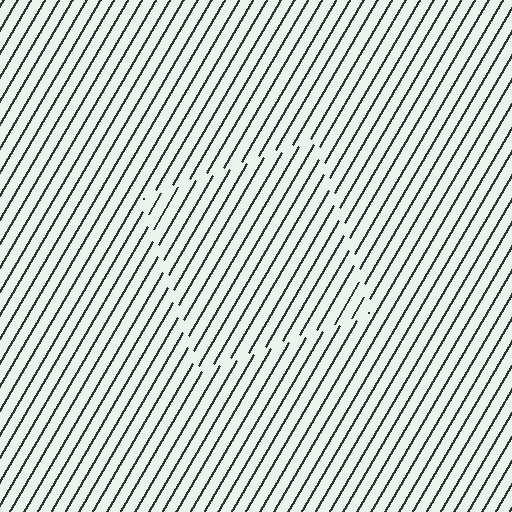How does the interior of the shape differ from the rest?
The interior of the shape contains the same grating, shifted by half a period — the contour is defined by the phase discontinuity where line-ends from the inner and outer gratings abut.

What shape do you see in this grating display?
An illusory square. The interior of the shape contains the same grating, shifted by half a period — the contour is defined by the phase discontinuity where line-ends from the inner and outer gratings abut.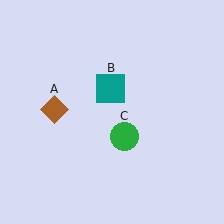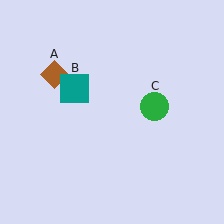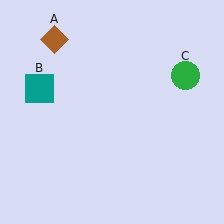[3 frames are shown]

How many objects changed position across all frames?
3 objects changed position: brown diamond (object A), teal square (object B), green circle (object C).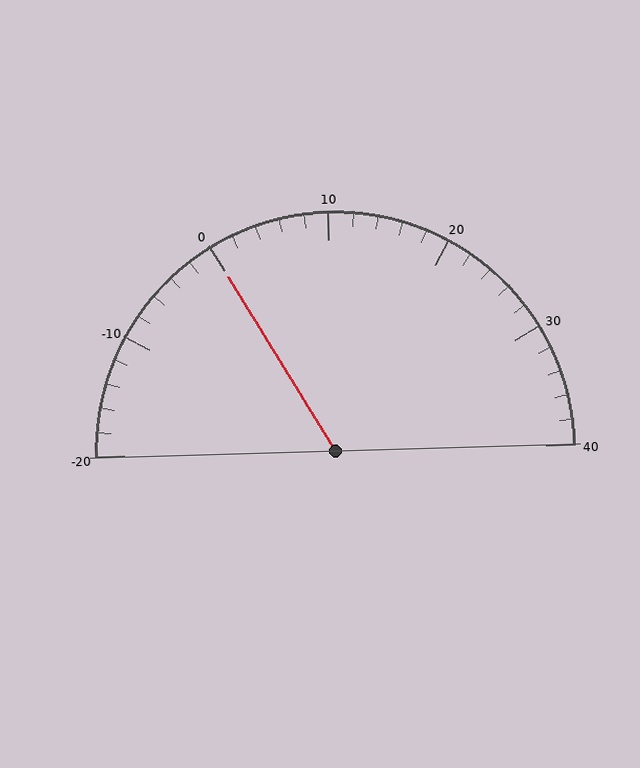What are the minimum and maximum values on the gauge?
The gauge ranges from -20 to 40.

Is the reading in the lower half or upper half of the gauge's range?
The reading is in the lower half of the range (-20 to 40).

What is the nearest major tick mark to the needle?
The nearest major tick mark is 0.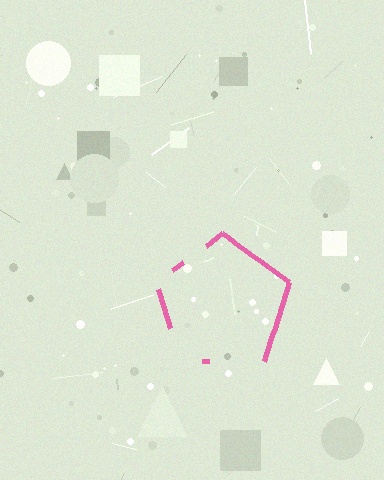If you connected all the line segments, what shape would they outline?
They would outline a pentagon.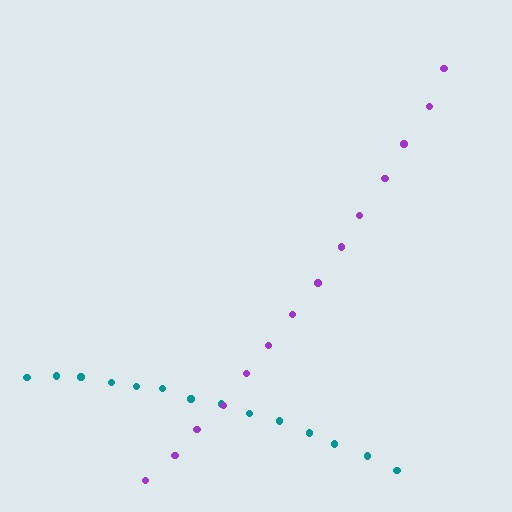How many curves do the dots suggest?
There are 2 distinct paths.